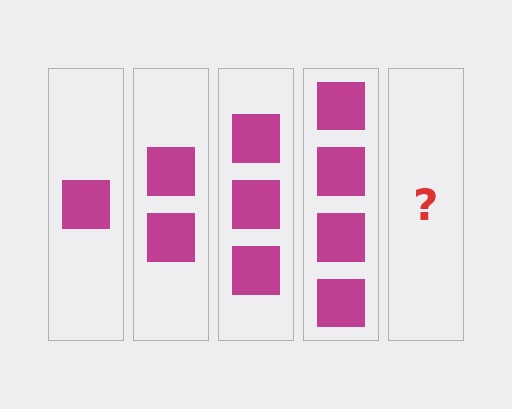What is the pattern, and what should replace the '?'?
The pattern is that each step adds one more square. The '?' should be 5 squares.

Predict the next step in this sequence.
The next step is 5 squares.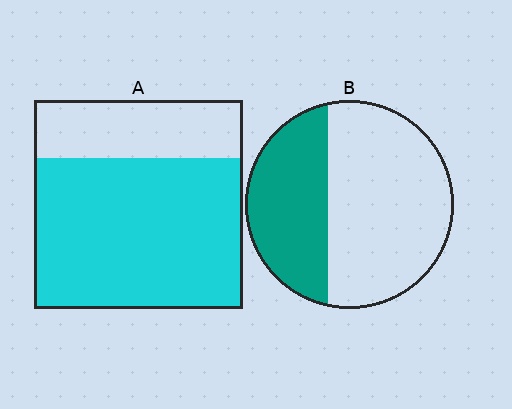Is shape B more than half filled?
No.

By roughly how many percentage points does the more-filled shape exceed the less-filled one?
By roughly 35 percentage points (A over B).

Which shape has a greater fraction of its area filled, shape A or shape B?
Shape A.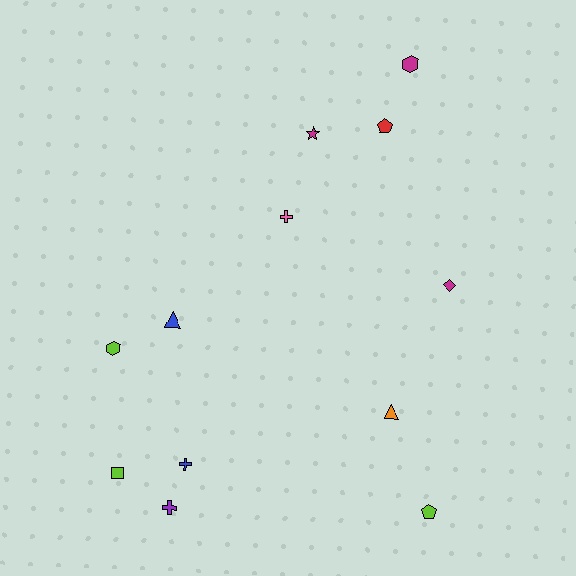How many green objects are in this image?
There are no green objects.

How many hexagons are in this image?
There are 2 hexagons.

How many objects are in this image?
There are 12 objects.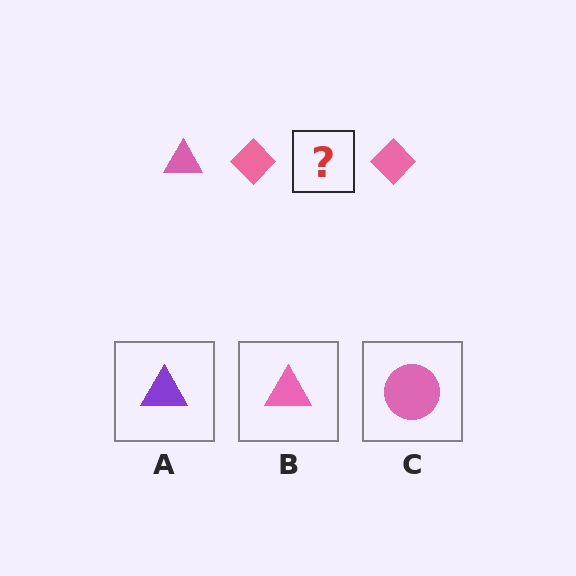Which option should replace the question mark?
Option B.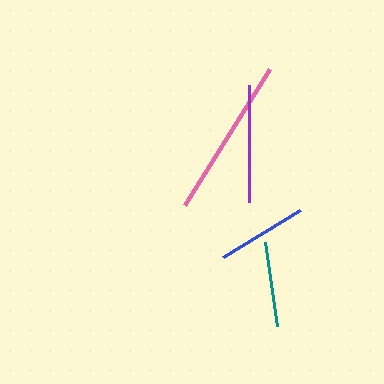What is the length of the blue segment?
The blue segment is approximately 91 pixels long.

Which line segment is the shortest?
The teal line is the shortest at approximately 85 pixels.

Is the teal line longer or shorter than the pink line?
The pink line is longer than the teal line.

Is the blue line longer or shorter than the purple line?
The purple line is longer than the blue line.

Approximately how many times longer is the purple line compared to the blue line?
The purple line is approximately 1.3 times the length of the blue line.